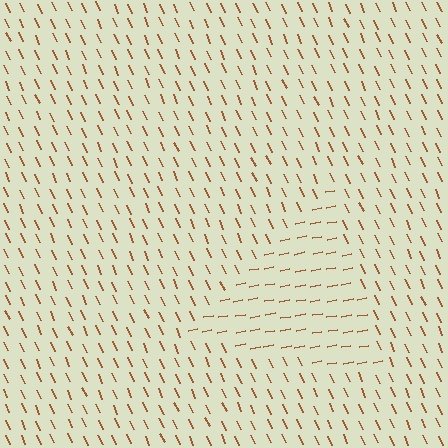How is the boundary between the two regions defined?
The boundary is defined purely by a change in line orientation (approximately 76 degrees difference). All lines are the same color and thickness.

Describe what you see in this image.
The image is filled with small brown line segments. A triangle region in the image has lines oriented differently from the surrounding lines, creating a visible texture boundary.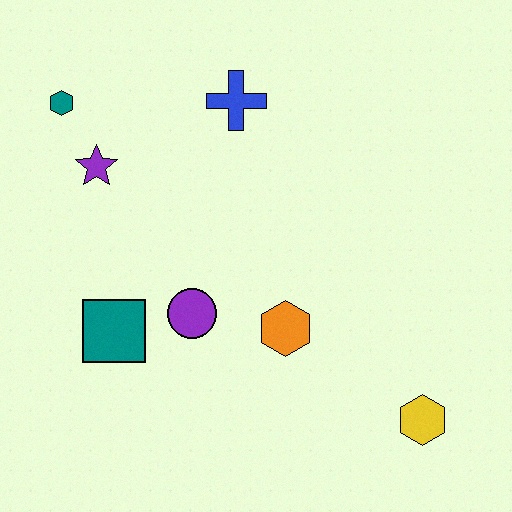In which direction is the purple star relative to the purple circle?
The purple star is above the purple circle.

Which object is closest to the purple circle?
The teal square is closest to the purple circle.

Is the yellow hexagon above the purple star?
No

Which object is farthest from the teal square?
The yellow hexagon is farthest from the teal square.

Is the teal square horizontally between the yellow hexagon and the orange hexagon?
No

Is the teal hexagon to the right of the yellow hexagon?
No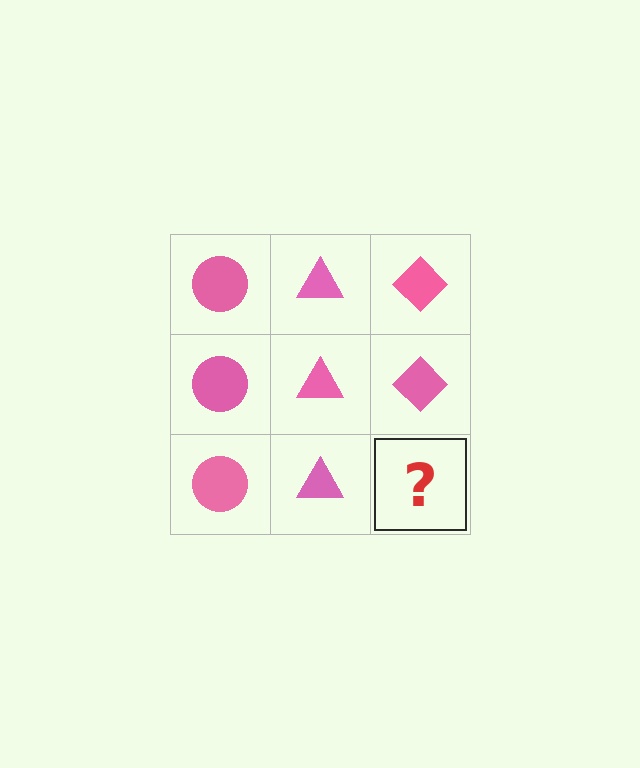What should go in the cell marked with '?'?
The missing cell should contain a pink diamond.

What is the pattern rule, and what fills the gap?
The rule is that each column has a consistent shape. The gap should be filled with a pink diamond.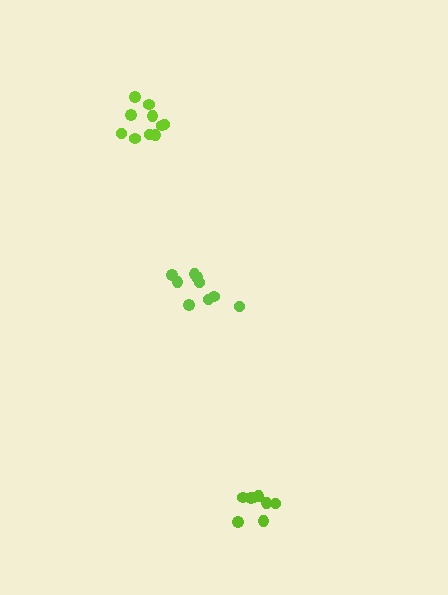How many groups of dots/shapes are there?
There are 3 groups.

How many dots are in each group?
Group 1: 9 dots, Group 2: 10 dots, Group 3: 8 dots (27 total).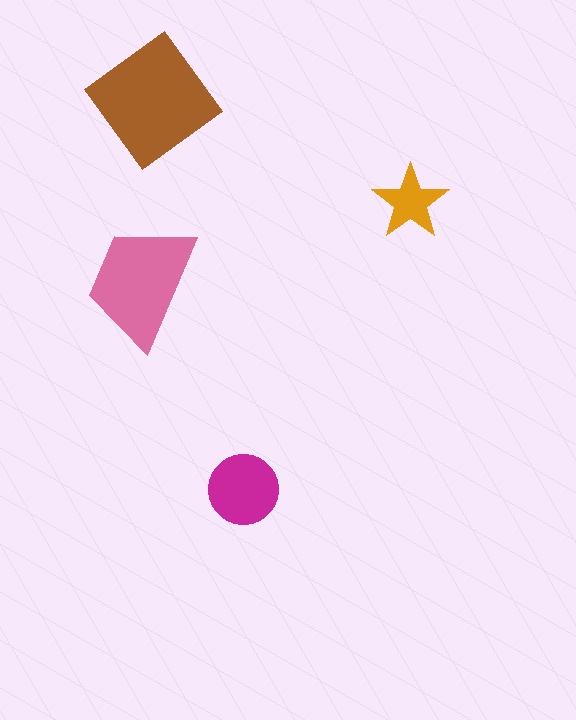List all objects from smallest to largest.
The orange star, the magenta circle, the pink trapezoid, the brown diamond.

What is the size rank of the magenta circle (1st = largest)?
3rd.